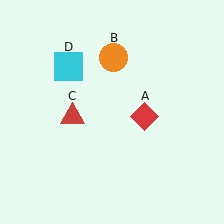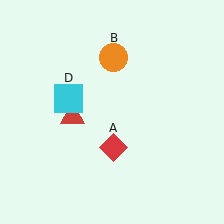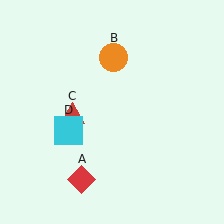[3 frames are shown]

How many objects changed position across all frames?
2 objects changed position: red diamond (object A), cyan square (object D).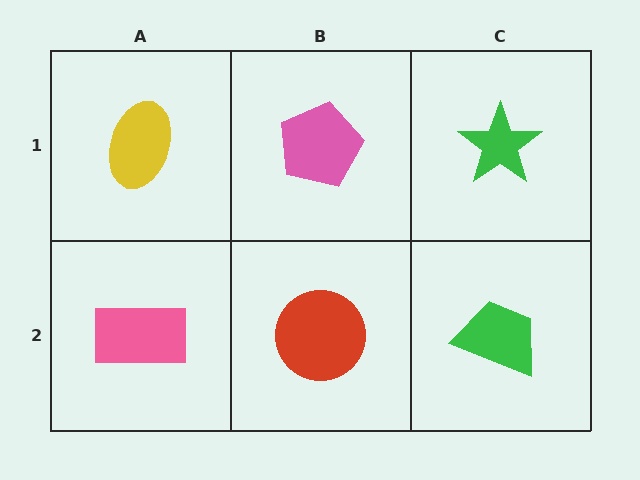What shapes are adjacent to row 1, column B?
A red circle (row 2, column B), a yellow ellipse (row 1, column A), a green star (row 1, column C).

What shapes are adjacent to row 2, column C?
A green star (row 1, column C), a red circle (row 2, column B).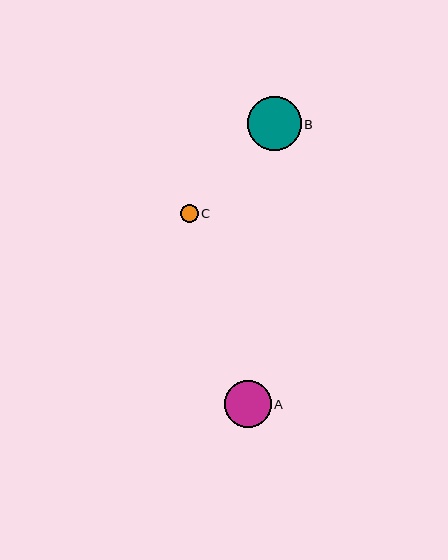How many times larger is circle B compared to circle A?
Circle B is approximately 1.1 times the size of circle A.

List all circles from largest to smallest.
From largest to smallest: B, A, C.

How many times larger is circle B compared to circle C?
Circle B is approximately 2.9 times the size of circle C.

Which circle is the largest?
Circle B is the largest with a size of approximately 54 pixels.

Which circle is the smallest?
Circle C is the smallest with a size of approximately 18 pixels.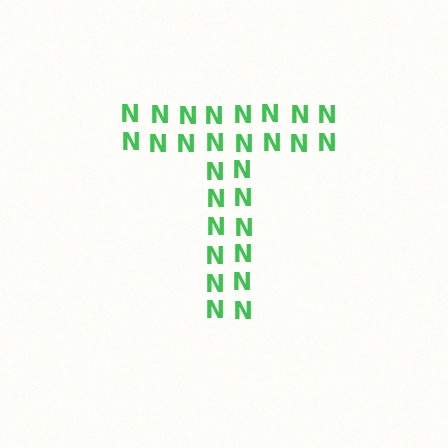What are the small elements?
The small elements are letter N's.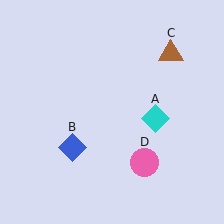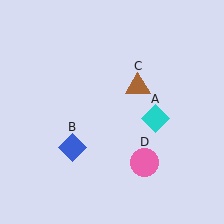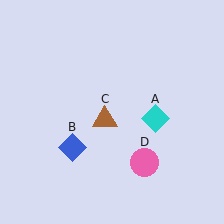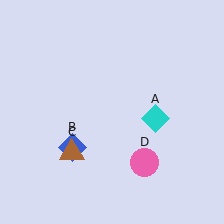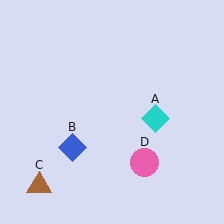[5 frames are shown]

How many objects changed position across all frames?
1 object changed position: brown triangle (object C).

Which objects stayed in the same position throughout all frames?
Cyan diamond (object A) and blue diamond (object B) and pink circle (object D) remained stationary.